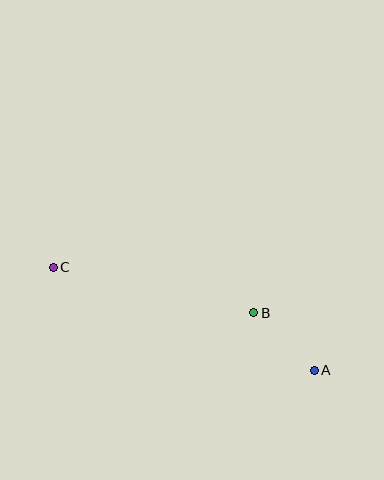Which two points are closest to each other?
Points A and B are closest to each other.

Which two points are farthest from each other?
Points A and C are farthest from each other.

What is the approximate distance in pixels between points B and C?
The distance between B and C is approximately 206 pixels.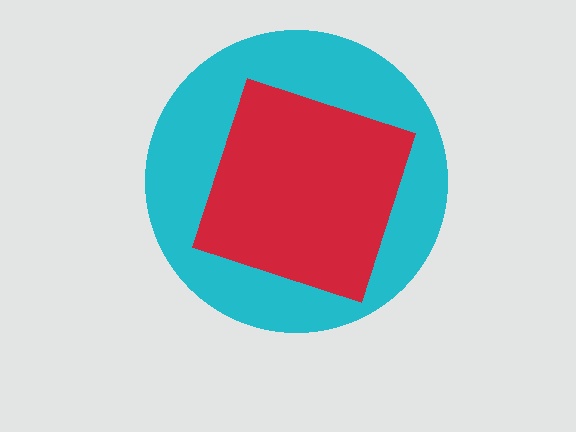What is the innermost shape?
The red diamond.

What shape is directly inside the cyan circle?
The red diamond.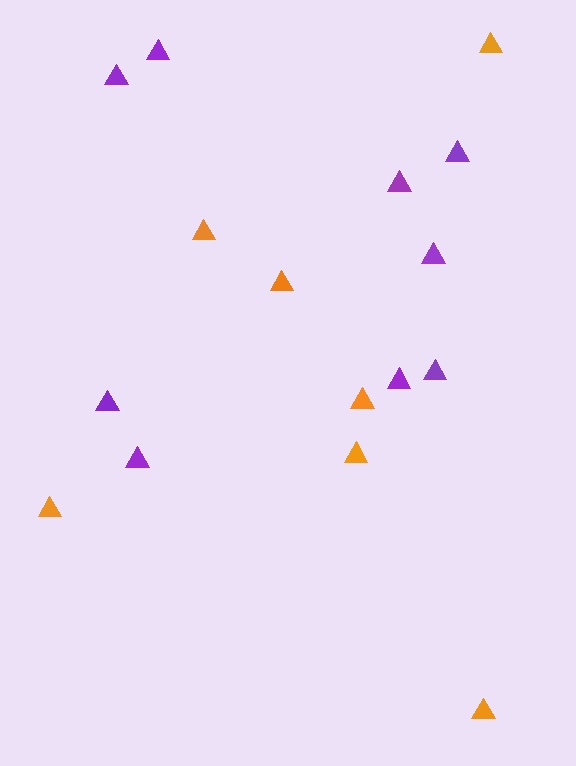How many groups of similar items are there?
There are 2 groups: one group of orange triangles (7) and one group of purple triangles (9).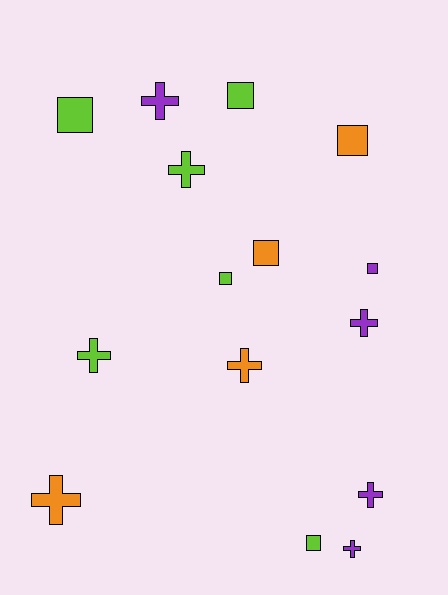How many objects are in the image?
There are 15 objects.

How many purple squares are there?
There is 1 purple square.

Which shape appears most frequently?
Cross, with 8 objects.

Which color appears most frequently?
Lime, with 6 objects.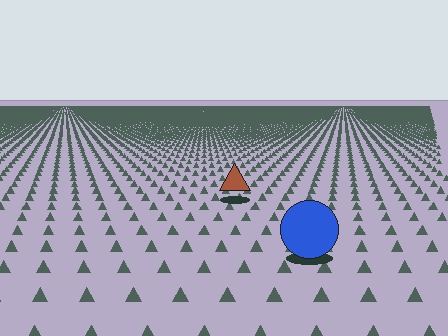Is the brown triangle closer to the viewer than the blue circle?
No. The blue circle is closer — you can tell from the texture gradient: the ground texture is coarser near it.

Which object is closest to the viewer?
The blue circle is closest. The texture marks near it are larger and more spread out.